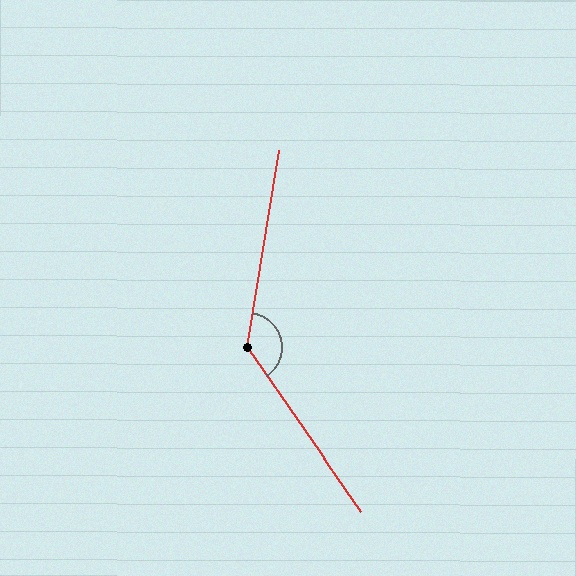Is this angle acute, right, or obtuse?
It is obtuse.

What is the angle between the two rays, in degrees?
Approximately 136 degrees.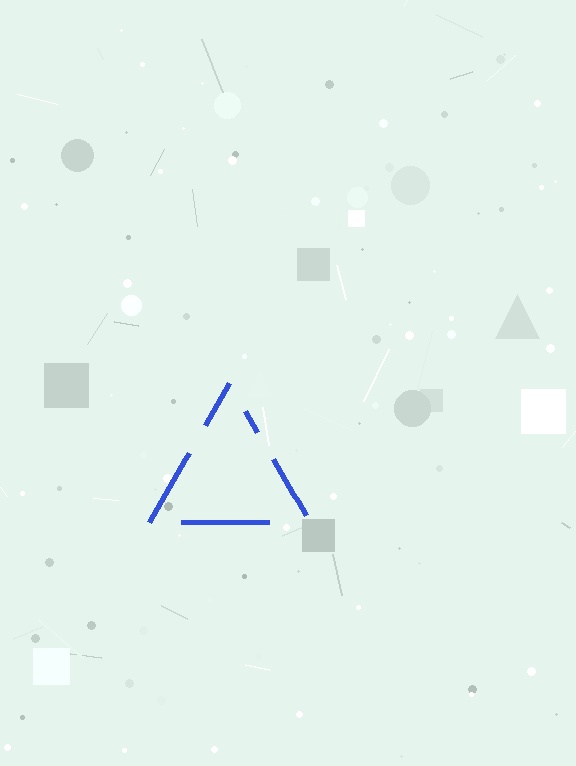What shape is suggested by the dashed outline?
The dashed outline suggests a triangle.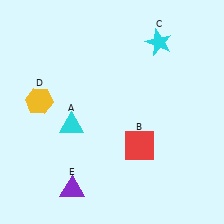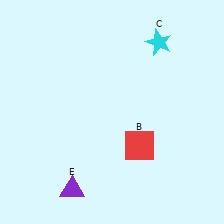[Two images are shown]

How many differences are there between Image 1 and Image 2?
There are 2 differences between the two images.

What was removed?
The yellow hexagon (D), the cyan triangle (A) were removed in Image 2.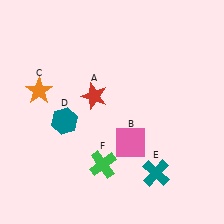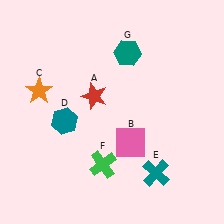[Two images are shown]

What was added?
A teal hexagon (G) was added in Image 2.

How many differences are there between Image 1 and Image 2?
There is 1 difference between the two images.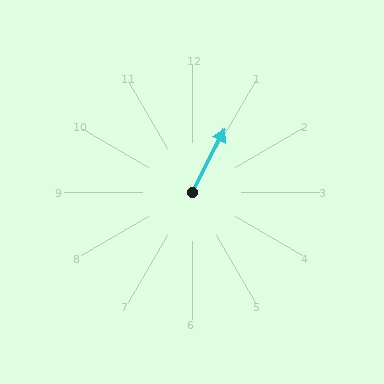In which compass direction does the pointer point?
Northeast.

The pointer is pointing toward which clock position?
Roughly 1 o'clock.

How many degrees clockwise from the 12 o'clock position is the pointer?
Approximately 27 degrees.